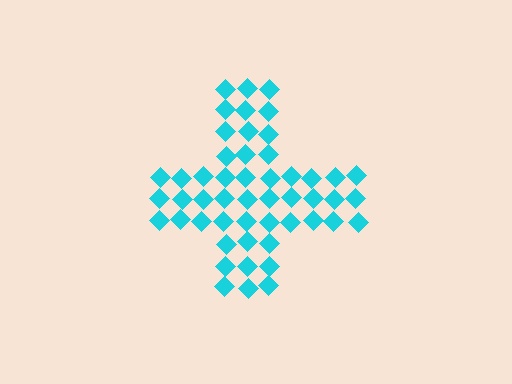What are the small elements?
The small elements are diamonds.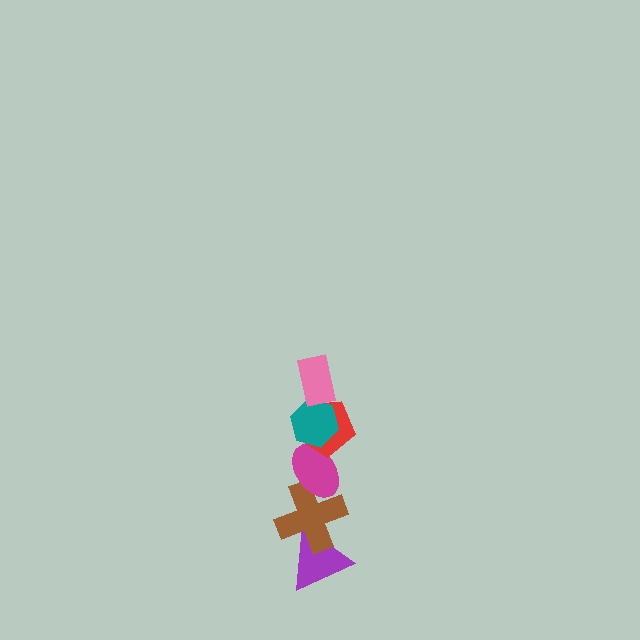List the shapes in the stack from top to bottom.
From top to bottom: the pink rectangle, the teal hexagon, the red pentagon, the magenta ellipse, the brown cross, the purple triangle.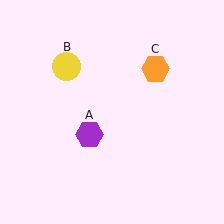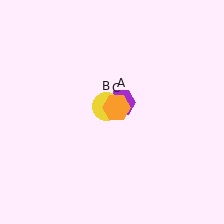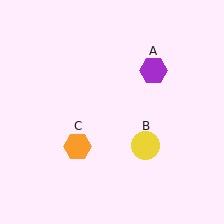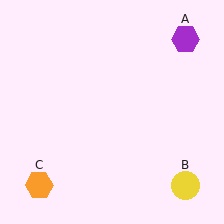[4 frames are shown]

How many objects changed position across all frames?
3 objects changed position: purple hexagon (object A), yellow circle (object B), orange hexagon (object C).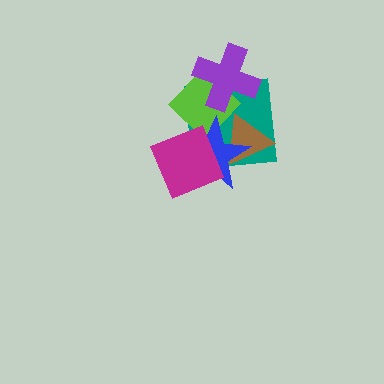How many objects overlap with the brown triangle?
3 objects overlap with the brown triangle.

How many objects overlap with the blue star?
4 objects overlap with the blue star.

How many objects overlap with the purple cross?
2 objects overlap with the purple cross.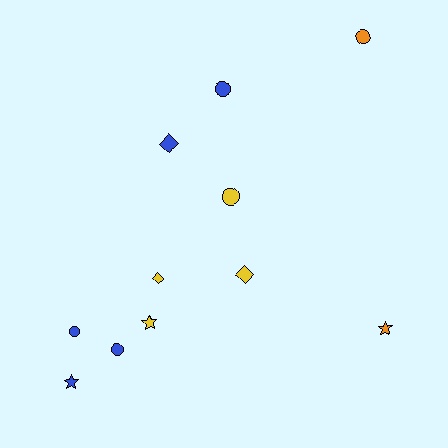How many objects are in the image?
There are 11 objects.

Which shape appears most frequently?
Circle, with 5 objects.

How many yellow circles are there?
There is 1 yellow circle.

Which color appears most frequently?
Blue, with 5 objects.